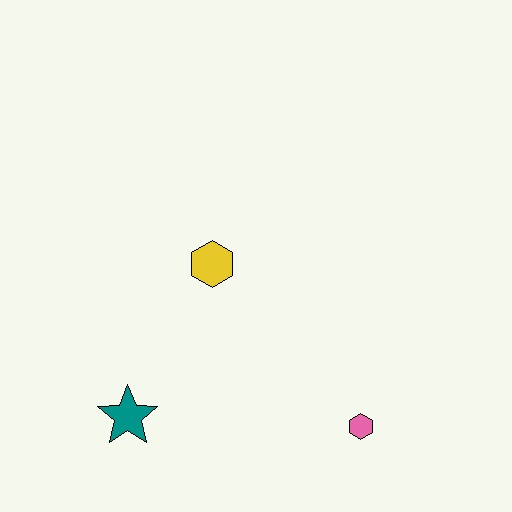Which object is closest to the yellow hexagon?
The teal star is closest to the yellow hexagon.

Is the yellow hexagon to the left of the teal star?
No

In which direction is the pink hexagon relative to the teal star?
The pink hexagon is to the right of the teal star.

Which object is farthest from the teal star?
The pink hexagon is farthest from the teal star.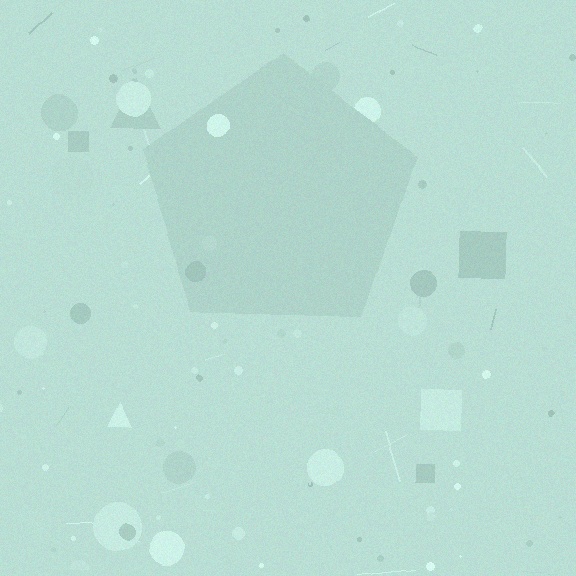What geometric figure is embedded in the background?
A pentagon is embedded in the background.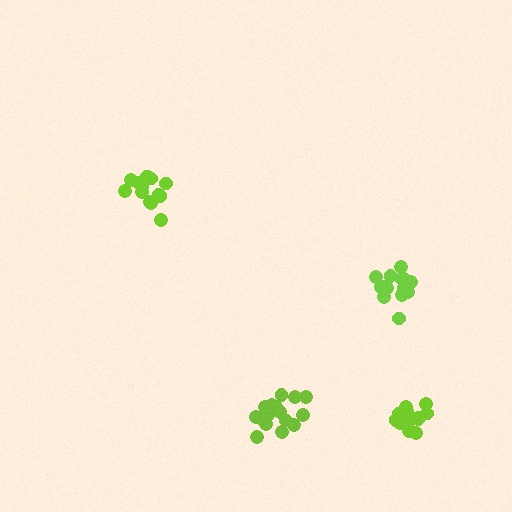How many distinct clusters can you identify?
There are 4 distinct clusters.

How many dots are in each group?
Group 1: 14 dots, Group 2: 18 dots, Group 3: 15 dots, Group 4: 18 dots (65 total).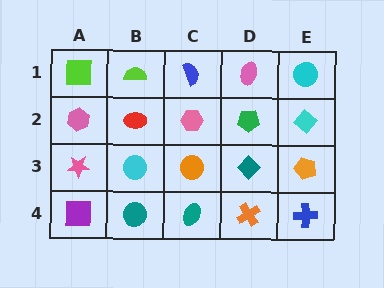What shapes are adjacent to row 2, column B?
A lime semicircle (row 1, column B), a cyan circle (row 3, column B), a pink hexagon (row 2, column A), a pink hexagon (row 2, column C).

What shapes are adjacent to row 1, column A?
A pink hexagon (row 2, column A), a lime semicircle (row 1, column B).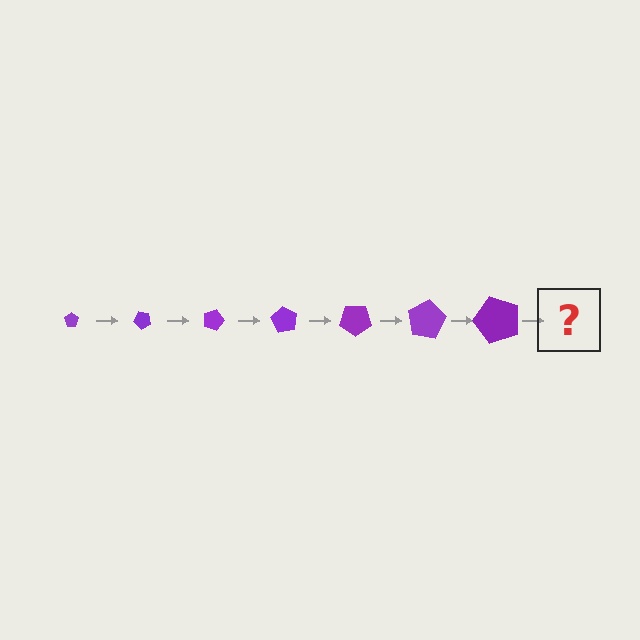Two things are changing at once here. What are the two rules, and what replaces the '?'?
The two rules are that the pentagon grows larger each step and it rotates 45 degrees each step. The '?' should be a pentagon, larger than the previous one and rotated 315 degrees from the start.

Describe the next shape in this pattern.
It should be a pentagon, larger than the previous one and rotated 315 degrees from the start.